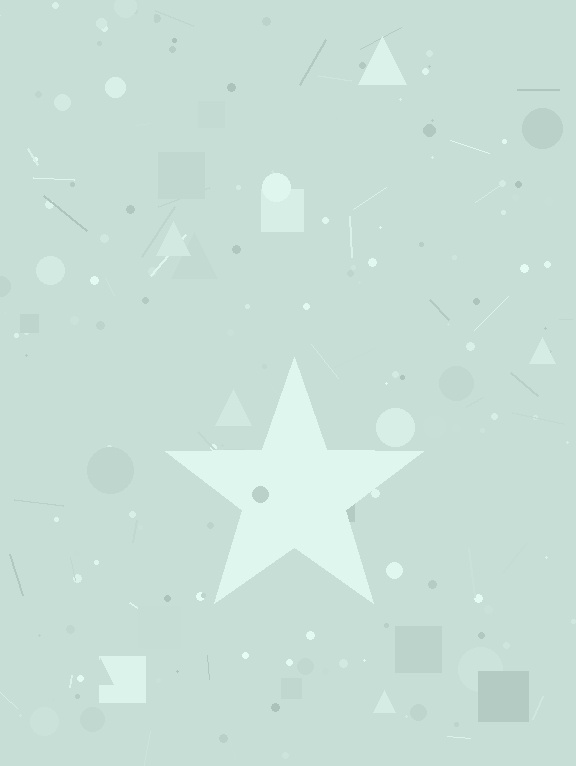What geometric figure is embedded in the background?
A star is embedded in the background.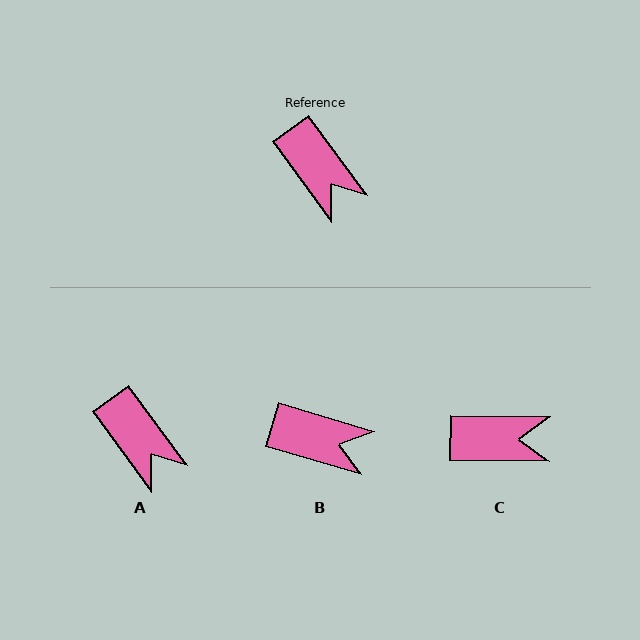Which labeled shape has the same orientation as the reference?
A.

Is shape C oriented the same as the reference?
No, it is off by about 53 degrees.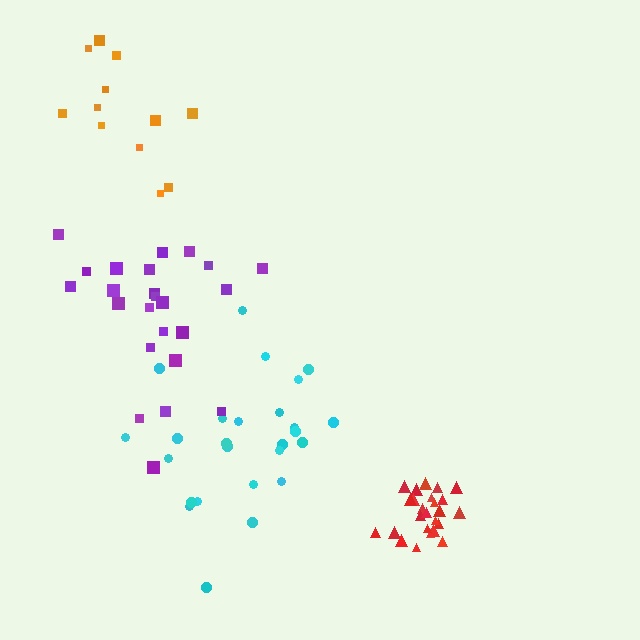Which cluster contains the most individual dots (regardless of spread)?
Cyan (26).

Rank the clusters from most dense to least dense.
red, cyan, purple, orange.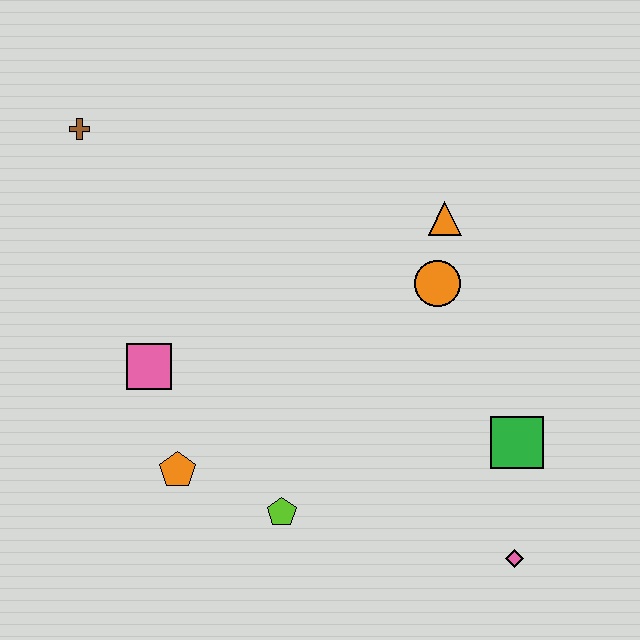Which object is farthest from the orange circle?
The brown cross is farthest from the orange circle.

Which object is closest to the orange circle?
The orange triangle is closest to the orange circle.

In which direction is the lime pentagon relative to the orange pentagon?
The lime pentagon is to the right of the orange pentagon.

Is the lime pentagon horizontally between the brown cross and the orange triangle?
Yes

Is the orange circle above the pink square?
Yes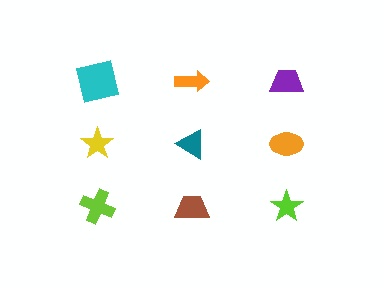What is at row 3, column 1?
A lime cross.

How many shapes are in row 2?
3 shapes.